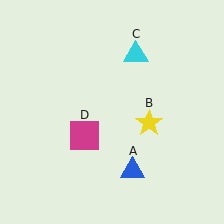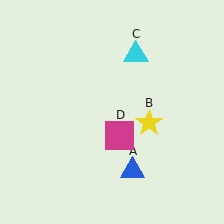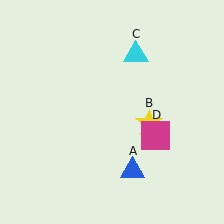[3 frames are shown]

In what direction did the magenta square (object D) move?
The magenta square (object D) moved right.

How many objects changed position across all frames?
1 object changed position: magenta square (object D).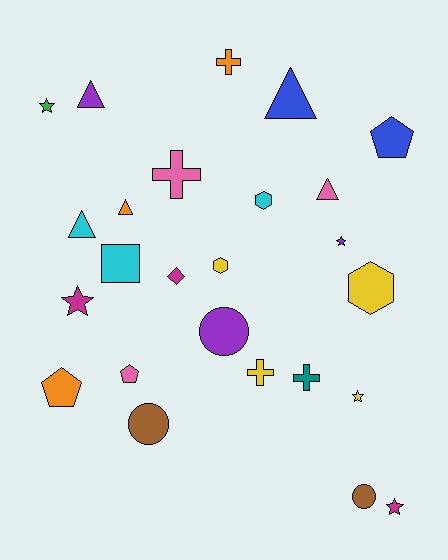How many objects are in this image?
There are 25 objects.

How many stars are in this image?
There are 5 stars.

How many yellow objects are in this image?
There are 4 yellow objects.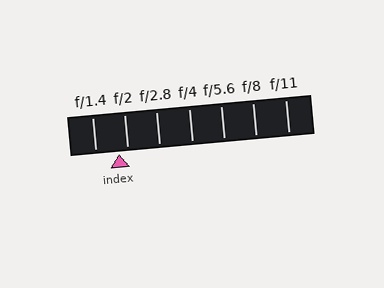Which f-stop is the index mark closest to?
The index mark is closest to f/2.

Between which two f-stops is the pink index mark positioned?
The index mark is between f/1.4 and f/2.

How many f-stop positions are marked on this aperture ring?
There are 7 f-stop positions marked.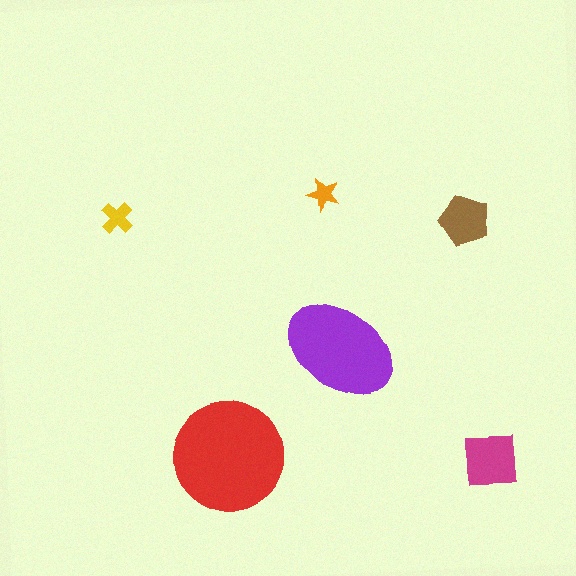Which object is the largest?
The red circle.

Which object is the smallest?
The orange star.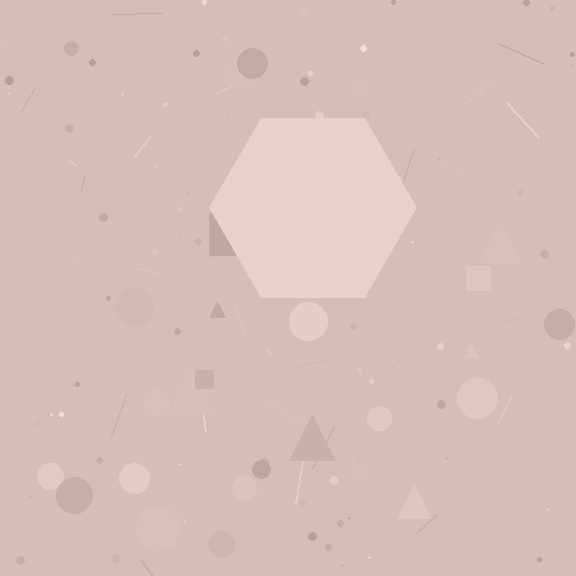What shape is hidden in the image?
A hexagon is hidden in the image.